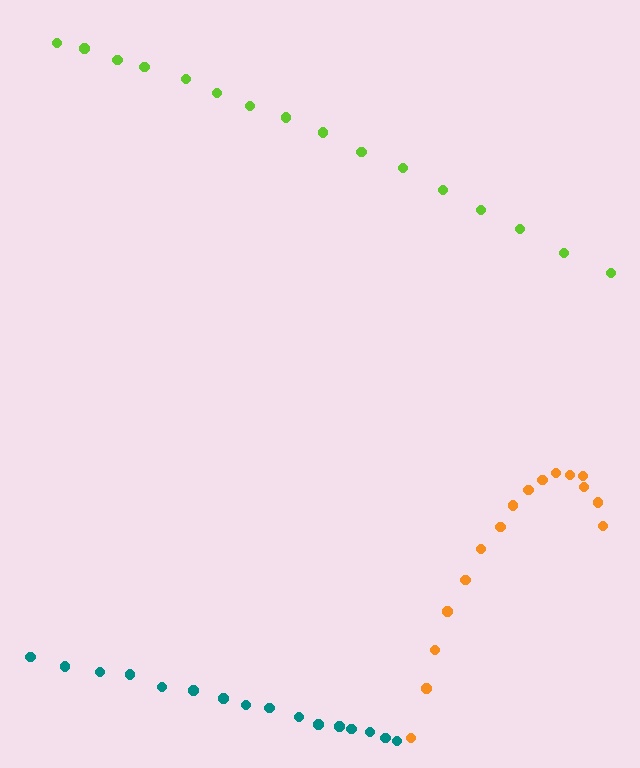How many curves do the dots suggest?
There are 3 distinct paths.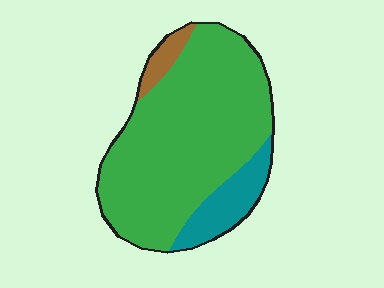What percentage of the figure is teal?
Teal covers roughly 15% of the figure.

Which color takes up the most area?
Green, at roughly 80%.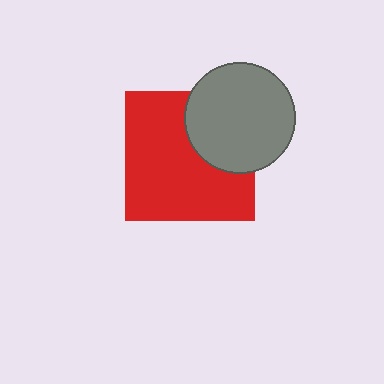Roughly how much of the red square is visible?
Most of it is visible (roughly 70%).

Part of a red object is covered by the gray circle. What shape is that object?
It is a square.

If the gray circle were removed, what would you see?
You would see the complete red square.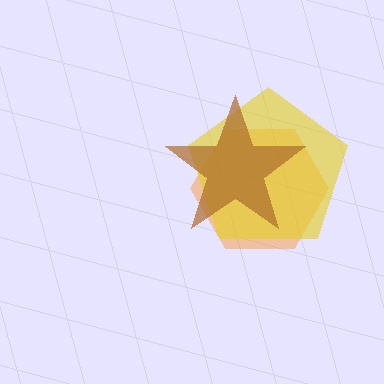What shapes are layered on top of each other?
The layered shapes are: an orange hexagon, a yellow pentagon, a brown star.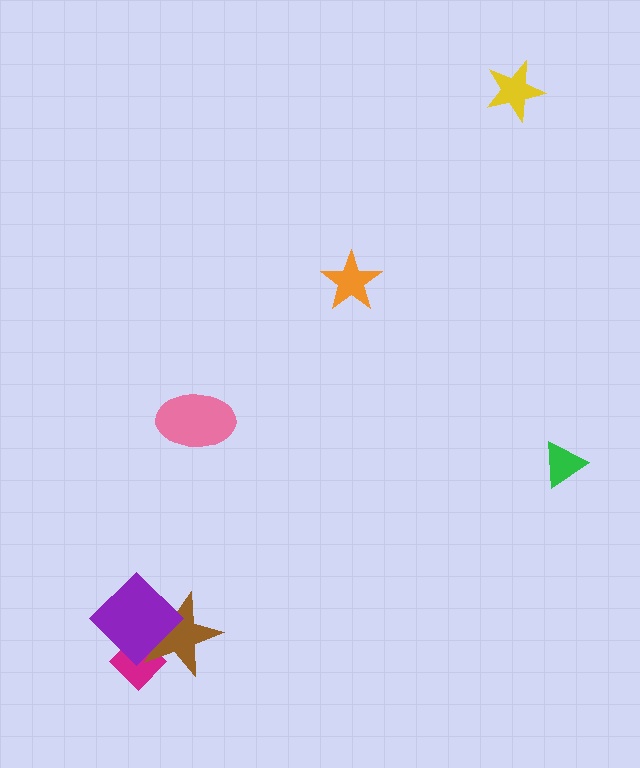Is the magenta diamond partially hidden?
Yes, it is partially covered by another shape.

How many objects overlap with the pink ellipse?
0 objects overlap with the pink ellipse.